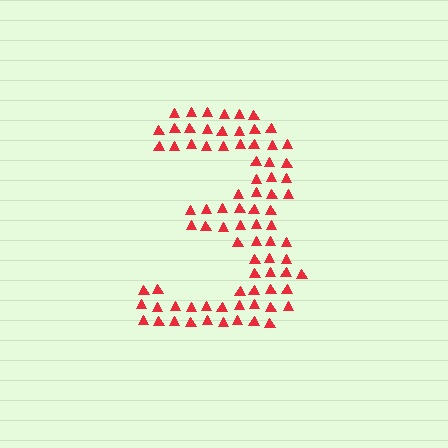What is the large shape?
The large shape is the digit 3.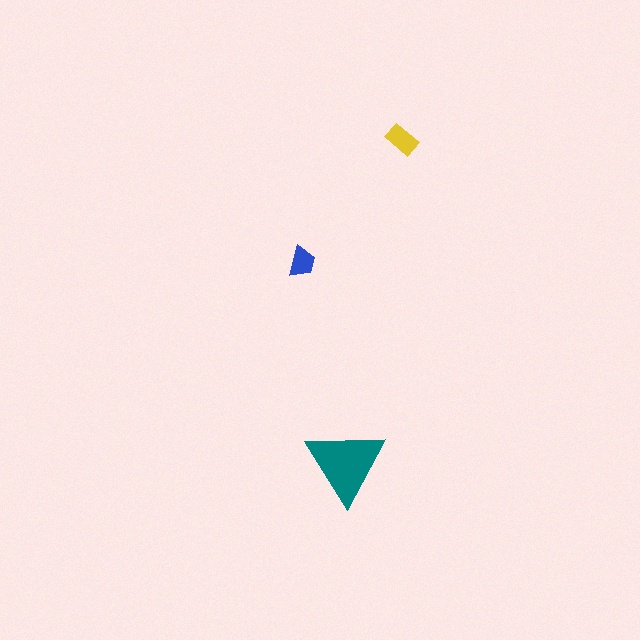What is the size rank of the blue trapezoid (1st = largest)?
3rd.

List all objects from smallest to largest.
The blue trapezoid, the yellow rectangle, the teal triangle.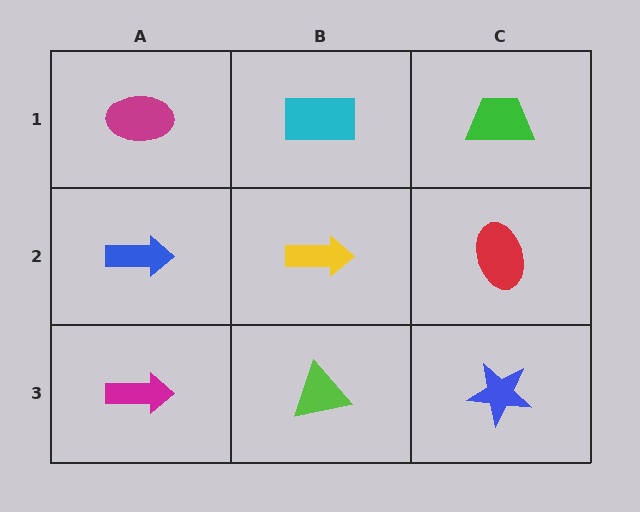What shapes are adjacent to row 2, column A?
A magenta ellipse (row 1, column A), a magenta arrow (row 3, column A), a yellow arrow (row 2, column B).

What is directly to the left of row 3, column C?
A lime triangle.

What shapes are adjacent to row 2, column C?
A green trapezoid (row 1, column C), a blue star (row 3, column C), a yellow arrow (row 2, column B).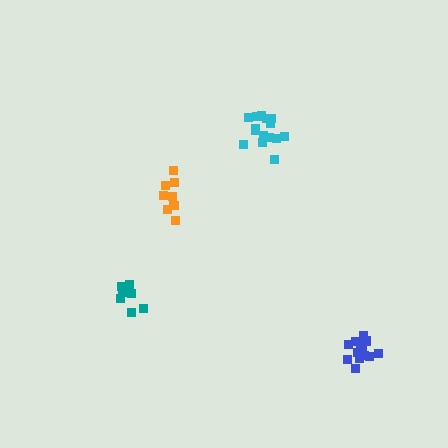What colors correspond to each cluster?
The clusters are colored: teal, cyan, blue, orange.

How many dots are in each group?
Group 1: 9 dots, Group 2: 15 dots, Group 3: 13 dots, Group 4: 9 dots (46 total).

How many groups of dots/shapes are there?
There are 4 groups.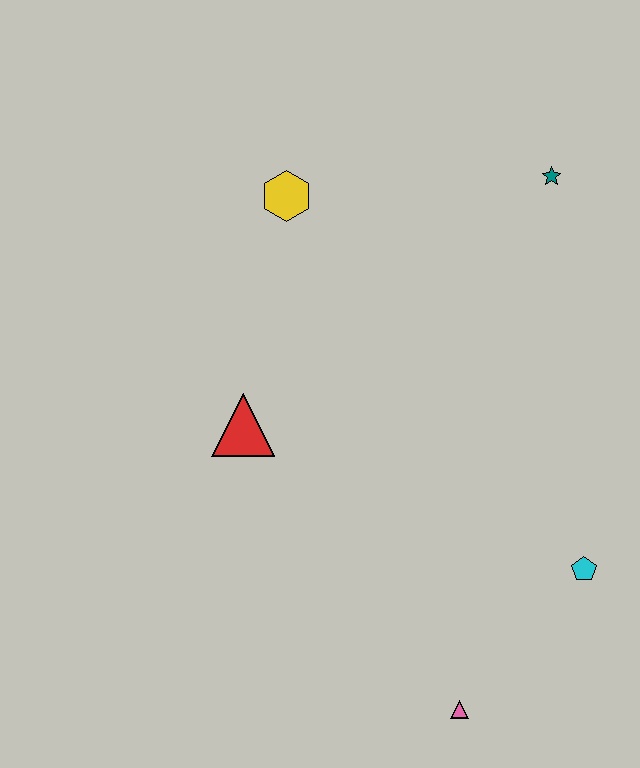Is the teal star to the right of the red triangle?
Yes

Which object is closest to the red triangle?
The yellow hexagon is closest to the red triangle.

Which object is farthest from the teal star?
The pink triangle is farthest from the teal star.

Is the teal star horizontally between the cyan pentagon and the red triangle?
Yes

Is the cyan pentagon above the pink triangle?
Yes